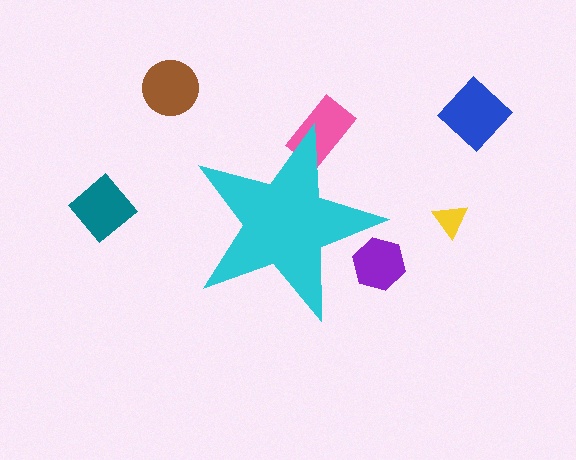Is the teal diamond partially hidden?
No, the teal diamond is fully visible.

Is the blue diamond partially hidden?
No, the blue diamond is fully visible.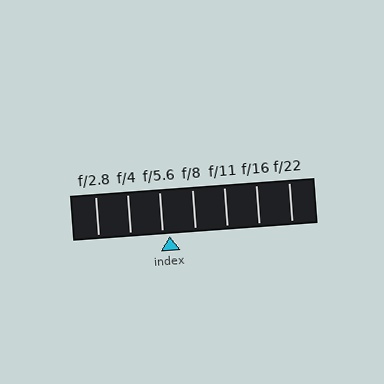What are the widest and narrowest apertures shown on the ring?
The widest aperture shown is f/2.8 and the narrowest is f/22.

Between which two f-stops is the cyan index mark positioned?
The index mark is between f/5.6 and f/8.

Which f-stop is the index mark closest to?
The index mark is closest to f/5.6.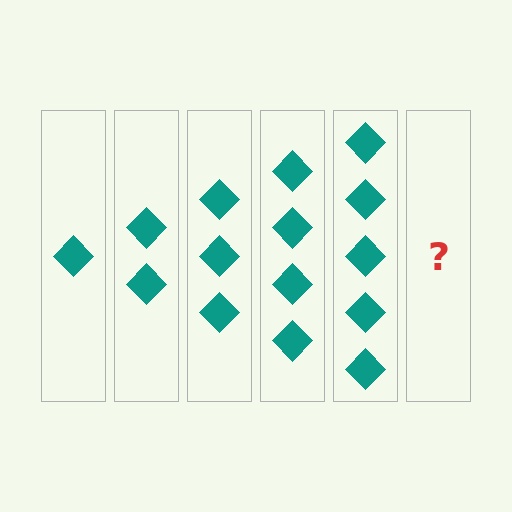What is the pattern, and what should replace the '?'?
The pattern is that each step adds one more diamond. The '?' should be 6 diamonds.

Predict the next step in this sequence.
The next step is 6 diamonds.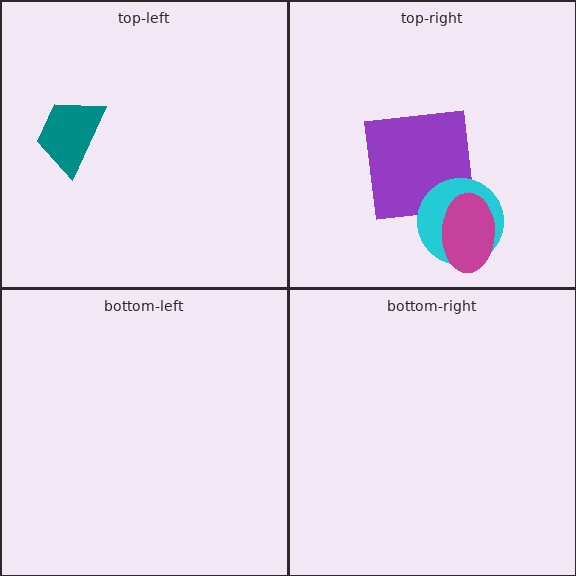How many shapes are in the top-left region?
1.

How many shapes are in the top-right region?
3.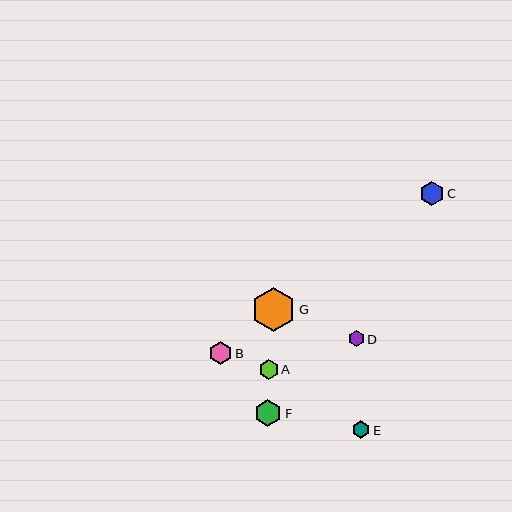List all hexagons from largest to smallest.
From largest to smallest: G, F, C, B, A, E, D.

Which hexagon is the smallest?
Hexagon D is the smallest with a size of approximately 16 pixels.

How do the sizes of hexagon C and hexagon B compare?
Hexagon C and hexagon B are approximately the same size.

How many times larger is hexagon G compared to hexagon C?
Hexagon G is approximately 1.8 times the size of hexagon C.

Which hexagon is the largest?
Hexagon G is the largest with a size of approximately 44 pixels.